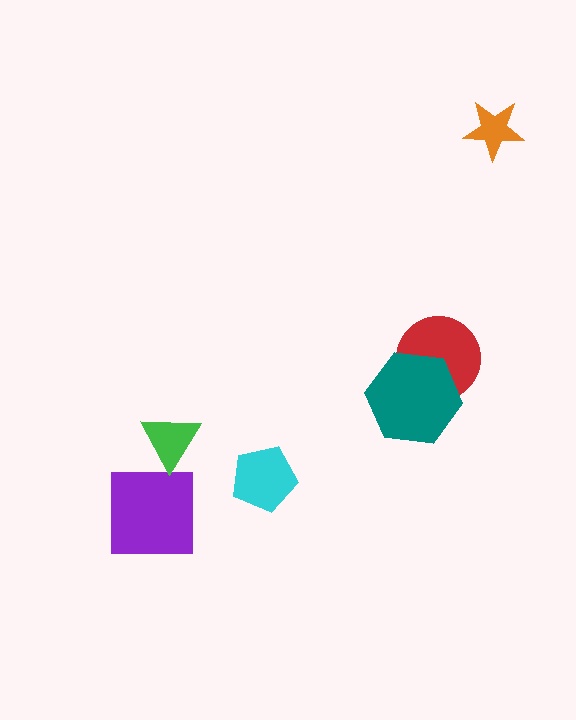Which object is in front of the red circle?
The teal hexagon is in front of the red circle.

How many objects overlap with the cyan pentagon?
0 objects overlap with the cyan pentagon.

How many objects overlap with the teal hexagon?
1 object overlaps with the teal hexagon.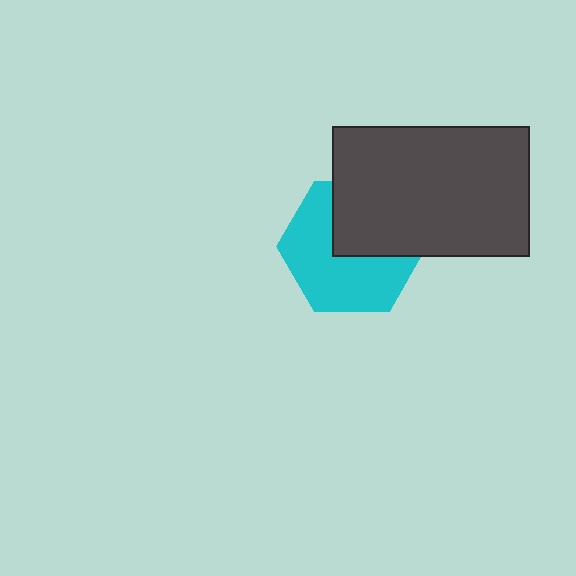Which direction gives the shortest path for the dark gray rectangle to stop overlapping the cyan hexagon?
Moving up gives the shortest separation.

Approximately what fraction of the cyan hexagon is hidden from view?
Roughly 41% of the cyan hexagon is hidden behind the dark gray rectangle.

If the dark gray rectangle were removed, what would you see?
You would see the complete cyan hexagon.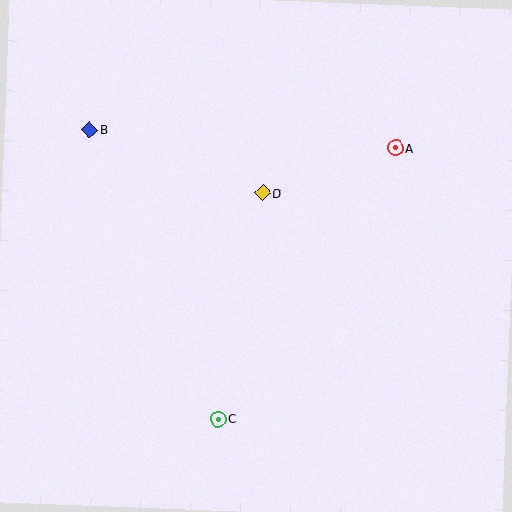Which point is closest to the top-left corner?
Point B is closest to the top-left corner.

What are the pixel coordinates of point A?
Point A is at (395, 148).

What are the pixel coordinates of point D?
Point D is at (262, 193).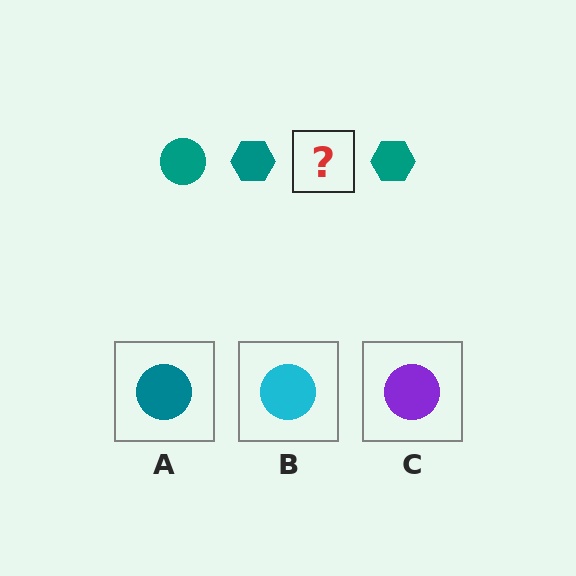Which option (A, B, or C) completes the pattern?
A.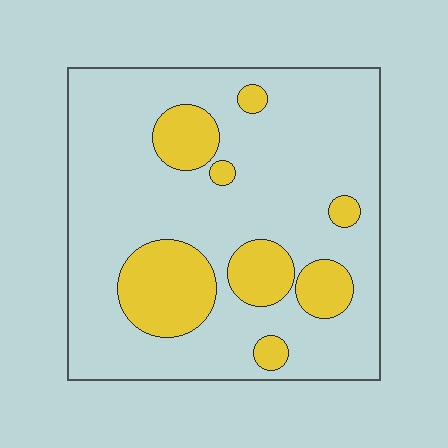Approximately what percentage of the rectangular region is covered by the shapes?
Approximately 20%.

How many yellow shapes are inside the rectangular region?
8.